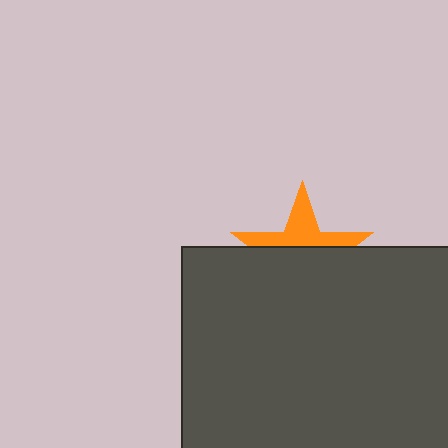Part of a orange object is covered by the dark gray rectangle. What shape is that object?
It is a star.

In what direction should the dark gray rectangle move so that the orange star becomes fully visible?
The dark gray rectangle should move down. That is the shortest direction to clear the overlap and leave the orange star fully visible.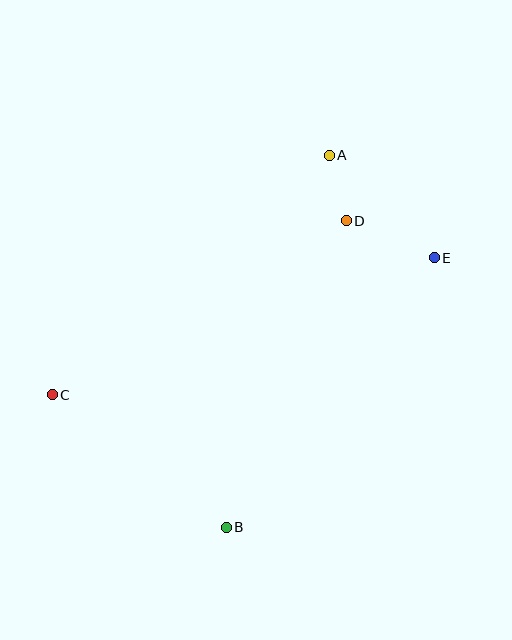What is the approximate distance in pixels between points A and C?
The distance between A and C is approximately 366 pixels.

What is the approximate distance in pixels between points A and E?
The distance between A and E is approximately 147 pixels.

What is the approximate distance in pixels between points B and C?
The distance between B and C is approximately 219 pixels.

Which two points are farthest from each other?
Points C and E are farthest from each other.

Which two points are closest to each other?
Points A and D are closest to each other.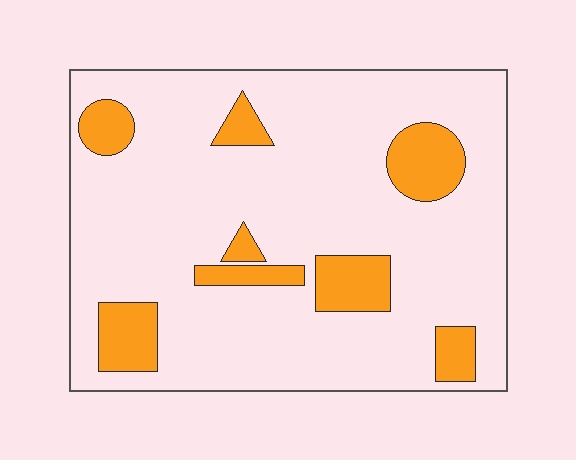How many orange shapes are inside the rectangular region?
8.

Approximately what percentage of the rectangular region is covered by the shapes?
Approximately 15%.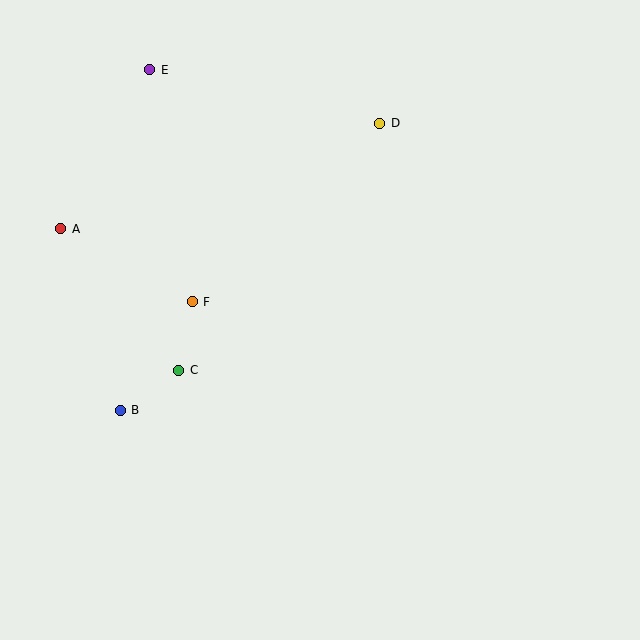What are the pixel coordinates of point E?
Point E is at (150, 70).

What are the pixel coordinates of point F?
Point F is at (192, 302).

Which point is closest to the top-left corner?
Point E is closest to the top-left corner.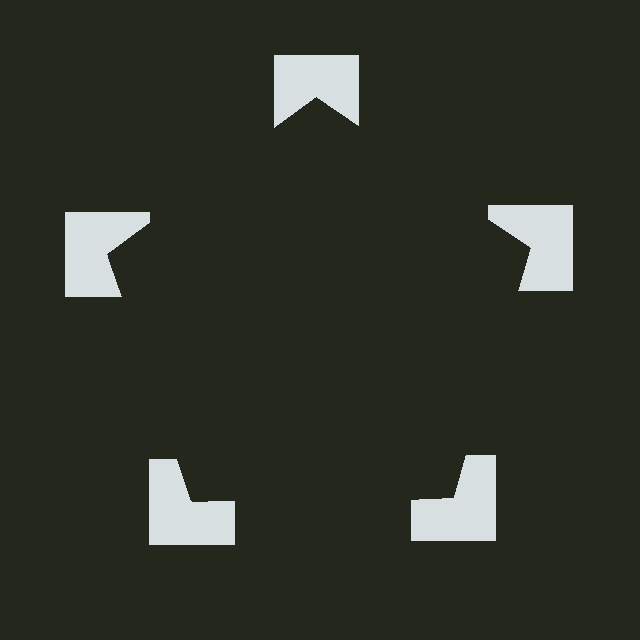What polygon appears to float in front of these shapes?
An illusory pentagon — its edges are inferred from the aligned wedge cuts in the notched squares, not physically drawn.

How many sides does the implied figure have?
5 sides.